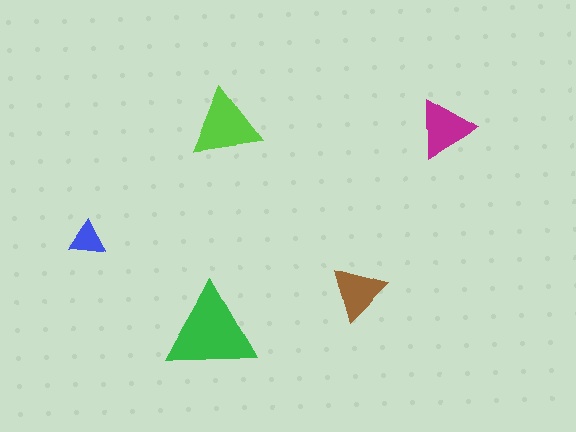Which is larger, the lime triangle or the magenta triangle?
The lime one.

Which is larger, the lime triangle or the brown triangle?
The lime one.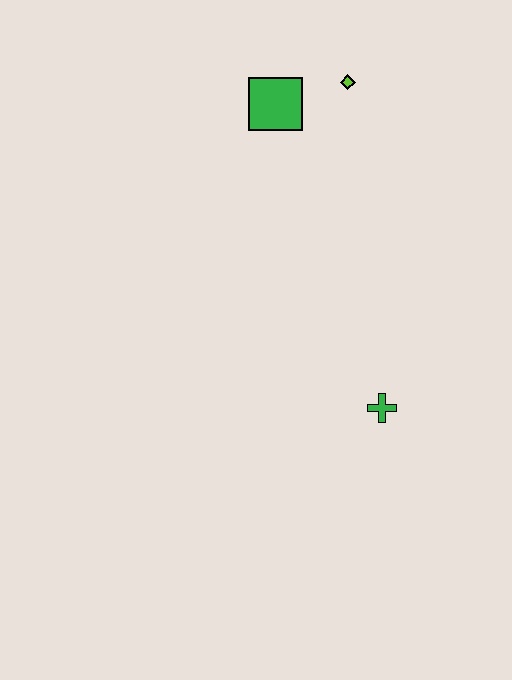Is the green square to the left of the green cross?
Yes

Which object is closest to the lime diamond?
The green square is closest to the lime diamond.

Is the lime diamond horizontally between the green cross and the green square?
Yes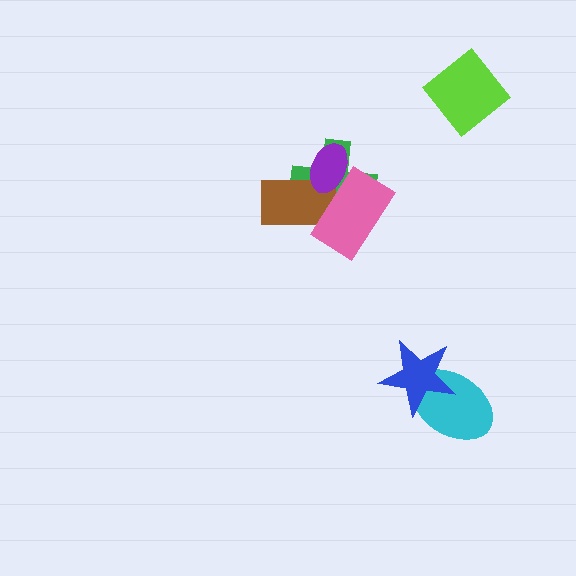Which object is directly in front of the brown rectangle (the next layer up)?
The purple ellipse is directly in front of the brown rectangle.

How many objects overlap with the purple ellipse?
3 objects overlap with the purple ellipse.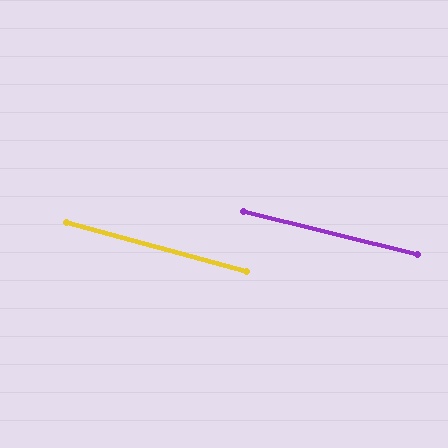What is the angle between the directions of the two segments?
Approximately 1 degree.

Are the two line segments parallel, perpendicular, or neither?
Parallel — their directions differ by only 1.3°.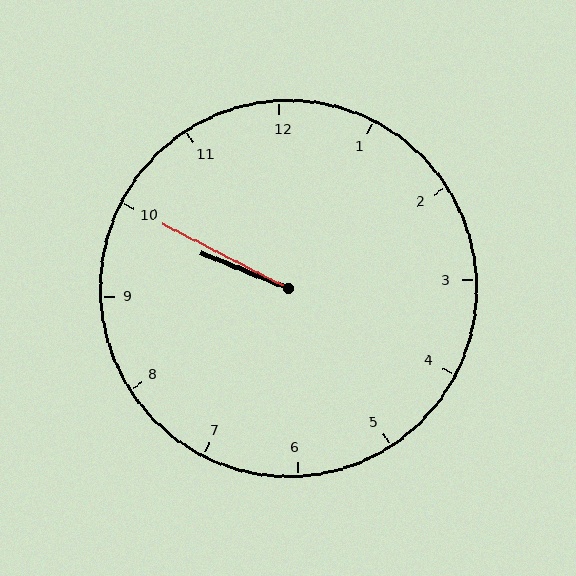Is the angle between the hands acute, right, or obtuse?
It is acute.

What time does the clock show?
9:50.